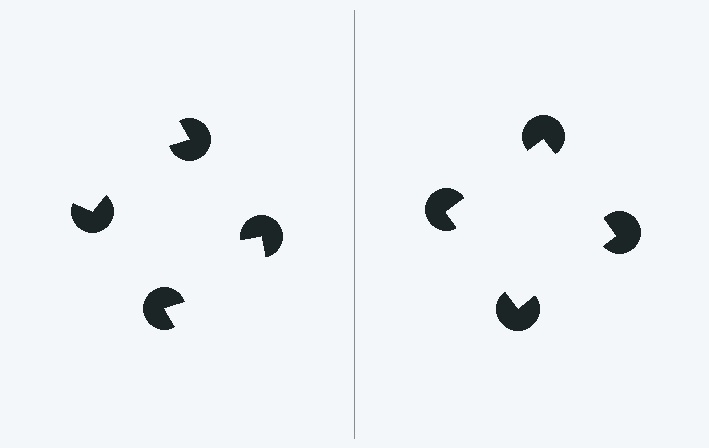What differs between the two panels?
The pac-man discs are positioned identically on both sides; only the wedge orientations differ. On the right they align to a square; on the left they are misaligned.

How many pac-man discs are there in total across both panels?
8 — 4 on each side.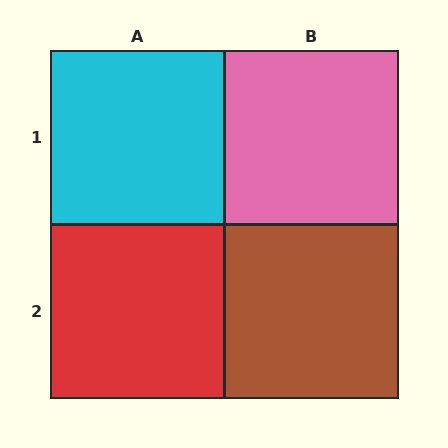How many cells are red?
1 cell is red.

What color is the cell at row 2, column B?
Brown.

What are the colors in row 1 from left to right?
Cyan, pink.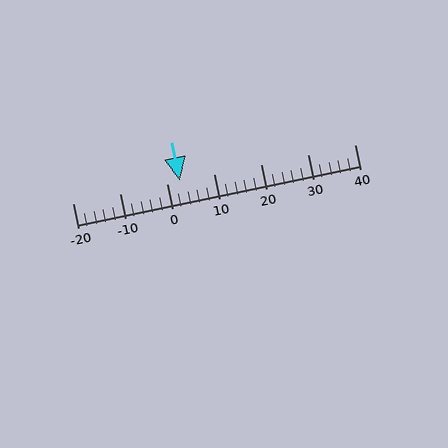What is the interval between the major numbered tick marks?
The major tick marks are spaced 10 units apart.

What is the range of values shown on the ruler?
The ruler shows values from -20 to 40.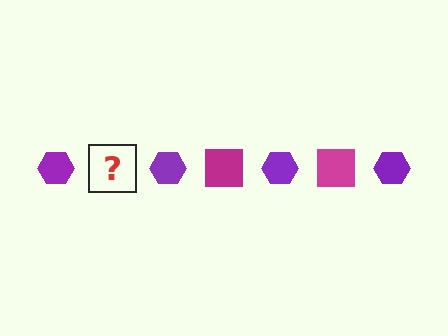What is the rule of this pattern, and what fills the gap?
The rule is that the pattern alternates between purple hexagon and magenta square. The gap should be filled with a magenta square.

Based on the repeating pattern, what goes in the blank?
The blank should be a magenta square.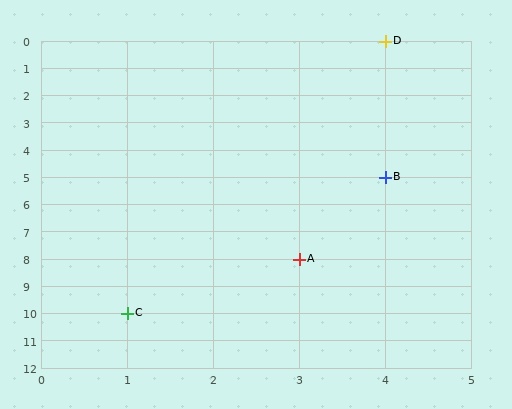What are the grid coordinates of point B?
Point B is at grid coordinates (4, 5).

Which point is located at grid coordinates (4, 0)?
Point D is at (4, 0).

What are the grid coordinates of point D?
Point D is at grid coordinates (4, 0).